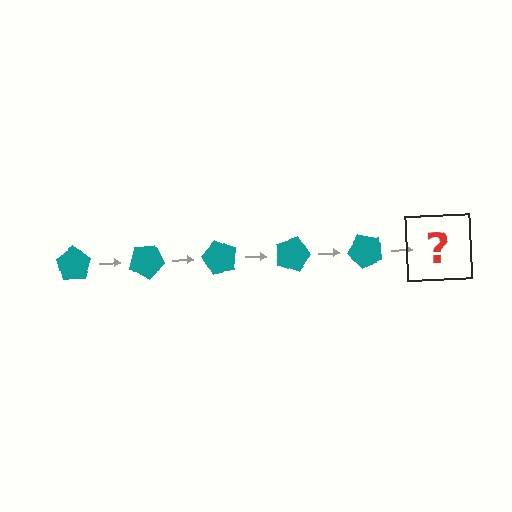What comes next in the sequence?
The next element should be a teal pentagon rotated 150 degrees.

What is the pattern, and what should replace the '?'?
The pattern is that the pentagon rotates 30 degrees each step. The '?' should be a teal pentagon rotated 150 degrees.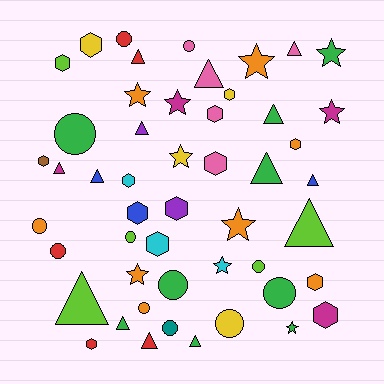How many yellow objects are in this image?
There are 4 yellow objects.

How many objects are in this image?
There are 50 objects.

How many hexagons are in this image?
There are 14 hexagons.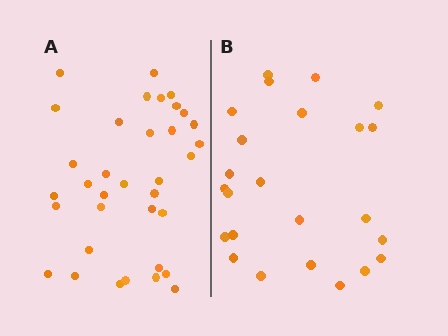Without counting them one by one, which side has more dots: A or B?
Region A (the left region) has more dots.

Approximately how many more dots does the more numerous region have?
Region A has roughly 12 or so more dots than region B.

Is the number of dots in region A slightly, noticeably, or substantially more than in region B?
Region A has substantially more. The ratio is roughly 1.5 to 1.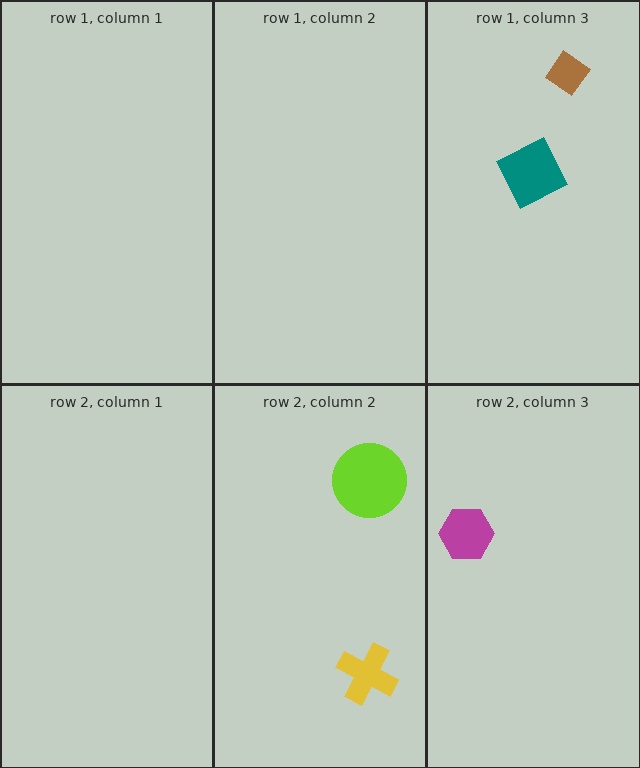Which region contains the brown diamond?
The row 1, column 3 region.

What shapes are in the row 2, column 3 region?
The magenta hexagon.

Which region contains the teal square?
The row 1, column 3 region.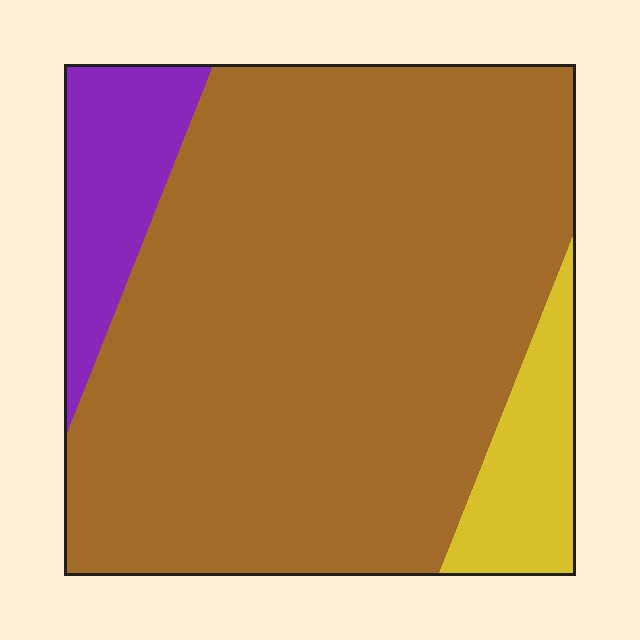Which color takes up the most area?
Brown, at roughly 80%.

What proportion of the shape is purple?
Purple takes up about one tenth (1/10) of the shape.